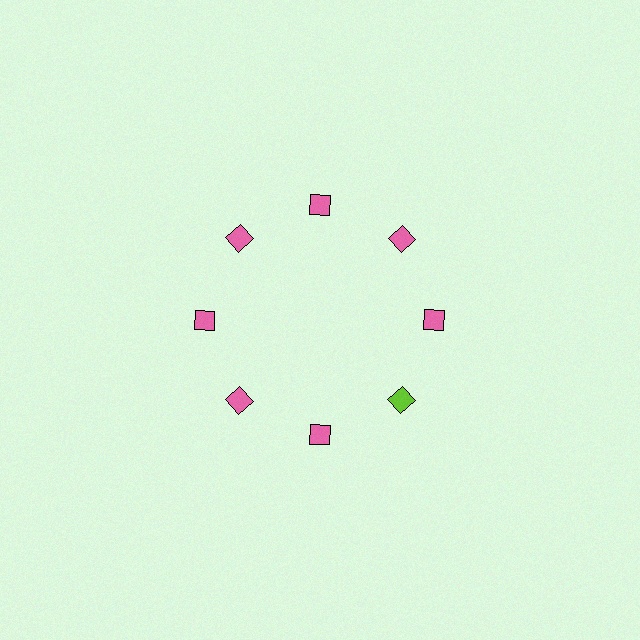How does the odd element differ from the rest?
It has a different color: lime instead of pink.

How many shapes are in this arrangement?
There are 8 shapes arranged in a ring pattern.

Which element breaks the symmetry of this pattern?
The lime diamond at roughly the 4 o'clock position breaks the symmetry. All other shapes are pink diamonds.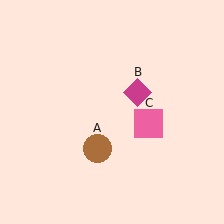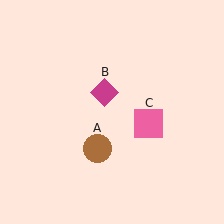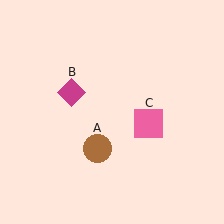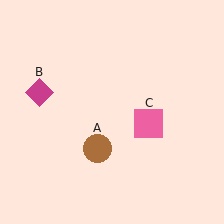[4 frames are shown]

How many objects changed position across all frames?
1 object changed position: magenta diamond (object B).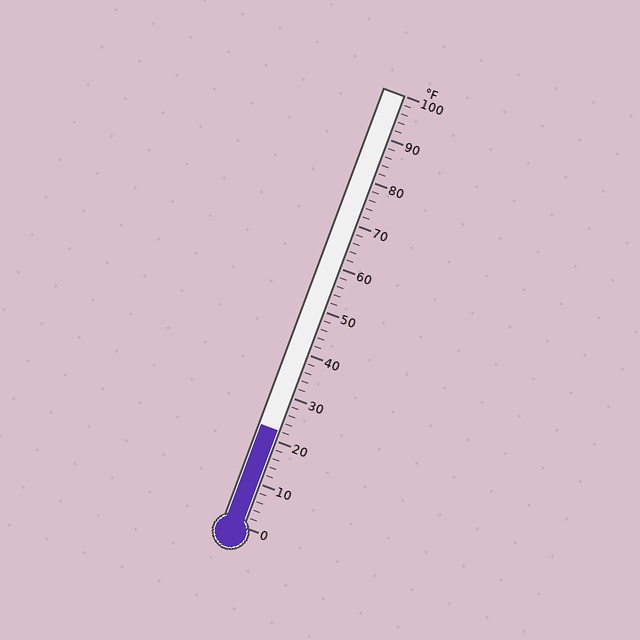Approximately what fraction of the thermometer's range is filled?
The thermometer is filled to approximately 20% of its range.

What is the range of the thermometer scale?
The thermometer scale ranges from 0°F to 100°F.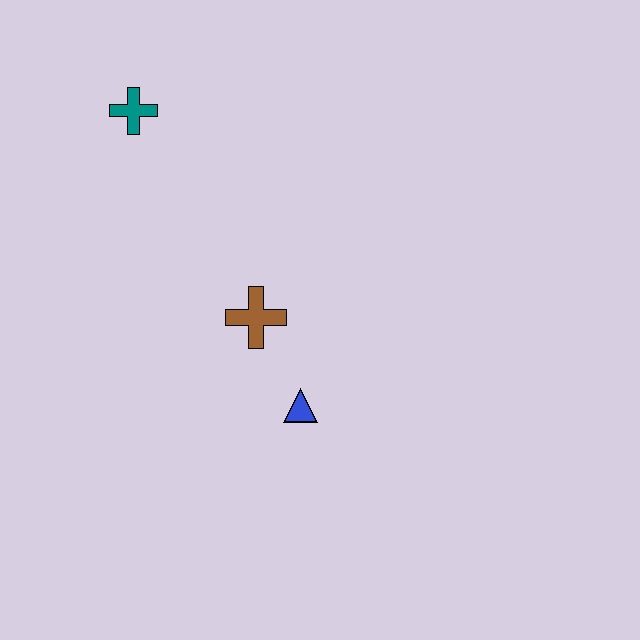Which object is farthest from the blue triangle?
The teal cross is farthest from the blue triangle.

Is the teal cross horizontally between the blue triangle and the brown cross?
No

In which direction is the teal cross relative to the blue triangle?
The teal cross is above the blue triangle.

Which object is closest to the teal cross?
The brown cross is closest to the teal cross.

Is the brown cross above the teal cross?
No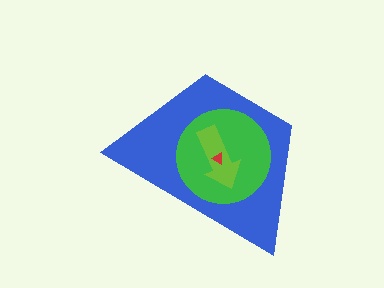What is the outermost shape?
The blue trapezoid.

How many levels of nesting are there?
4.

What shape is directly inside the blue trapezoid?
The green circle.